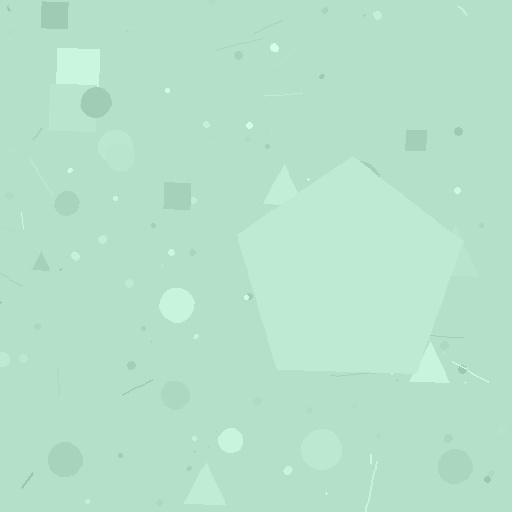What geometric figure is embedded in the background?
A pentagon is embedded in the background.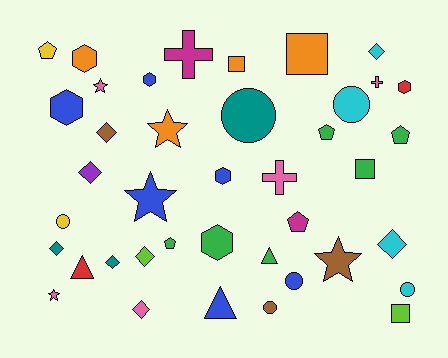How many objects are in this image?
There are 40 objects.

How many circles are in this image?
There are 6 circles.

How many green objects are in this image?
There are 6 green objects.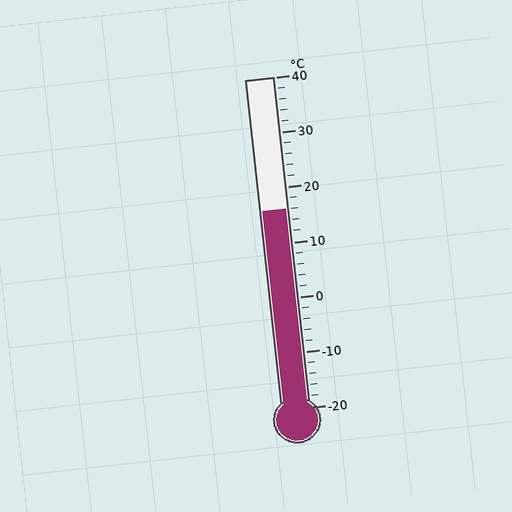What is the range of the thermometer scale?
The thermometer scale ranges from -20°C to 40°C.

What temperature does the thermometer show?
The thermometer shows approximately 16°C.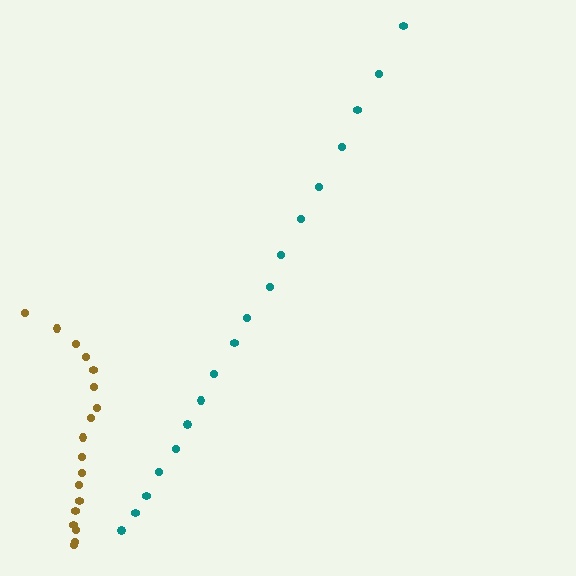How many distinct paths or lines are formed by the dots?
There are 2 distinct paths.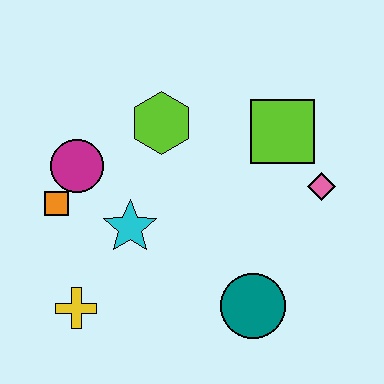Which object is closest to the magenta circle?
The orange square is closest to the magenta circle.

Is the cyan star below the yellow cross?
No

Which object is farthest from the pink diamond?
The yellow cross is farthest from the pink diamond.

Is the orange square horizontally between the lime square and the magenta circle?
No